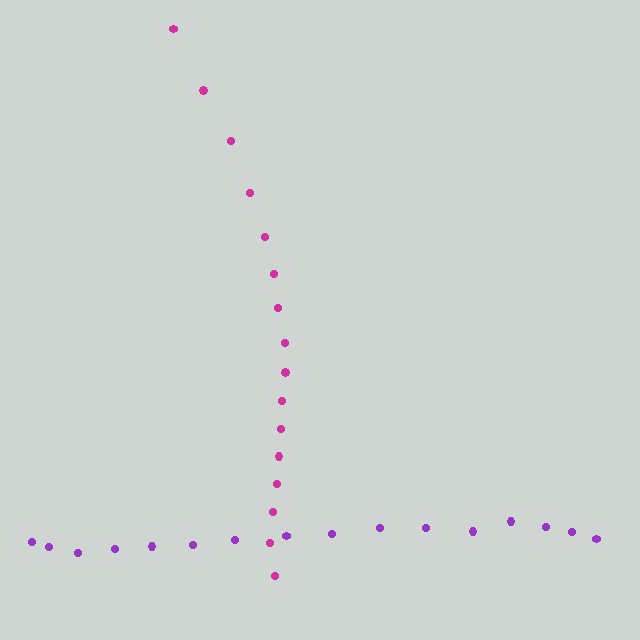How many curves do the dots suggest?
There are 2 distinct paths.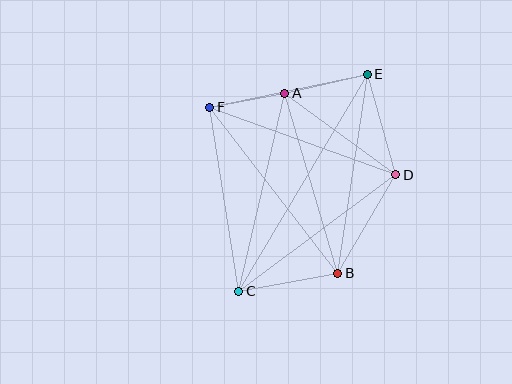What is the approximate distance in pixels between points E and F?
The distance between E and F is approximately 161 pixels.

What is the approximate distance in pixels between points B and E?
The distance between B and E is approximately 202 pixels.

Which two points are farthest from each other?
Points C and E are farthest from each other.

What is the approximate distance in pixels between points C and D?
The distance between C and D is approximately 196 pixels.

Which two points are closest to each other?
Points A and F are closest to each other.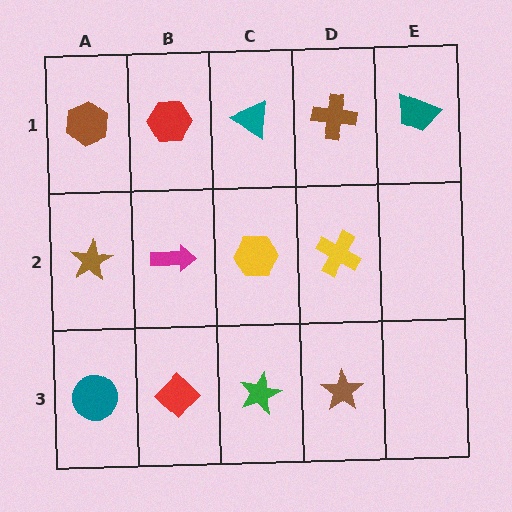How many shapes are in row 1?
5 shapes.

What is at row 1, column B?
A red hexagon.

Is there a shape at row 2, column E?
No, that cell is empty.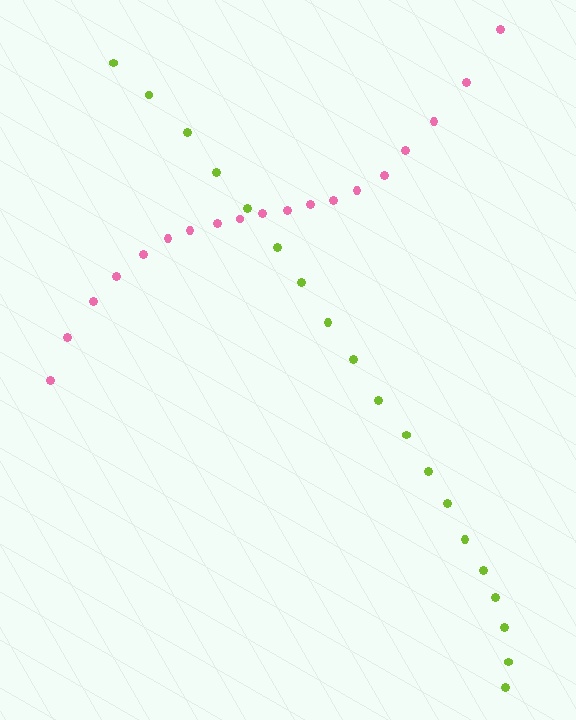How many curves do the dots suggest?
There are 2 distinct paths.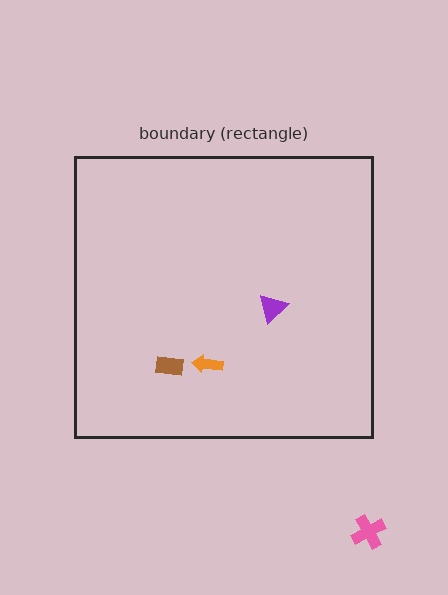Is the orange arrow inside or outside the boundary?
Inside.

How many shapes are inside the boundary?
3 inside, 1 outside.